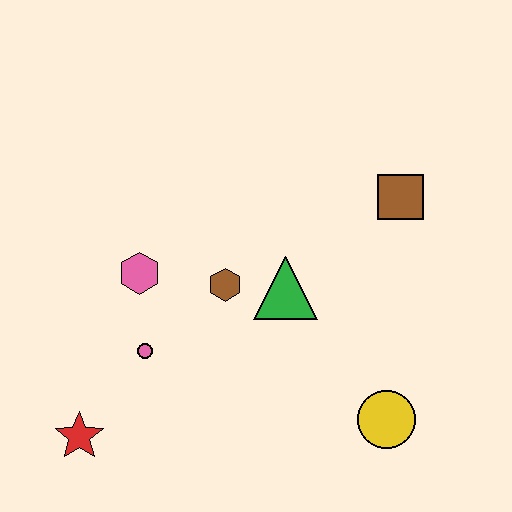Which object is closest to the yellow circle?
The green triangle is closest to the yellow circle.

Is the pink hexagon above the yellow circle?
Yes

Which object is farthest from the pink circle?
The brown square is farthest from the pink circle.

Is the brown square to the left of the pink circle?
No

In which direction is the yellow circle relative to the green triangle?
The yellow circle is below the green triangle.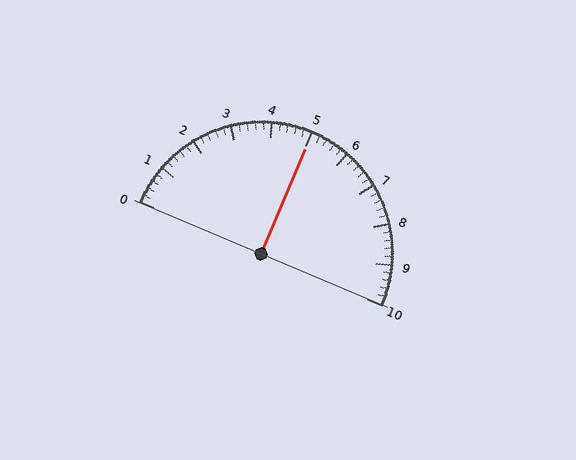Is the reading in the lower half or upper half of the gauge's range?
The reading is in the upper half of the range (0 to 10).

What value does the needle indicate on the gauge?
The needle indicates approximately 5.0.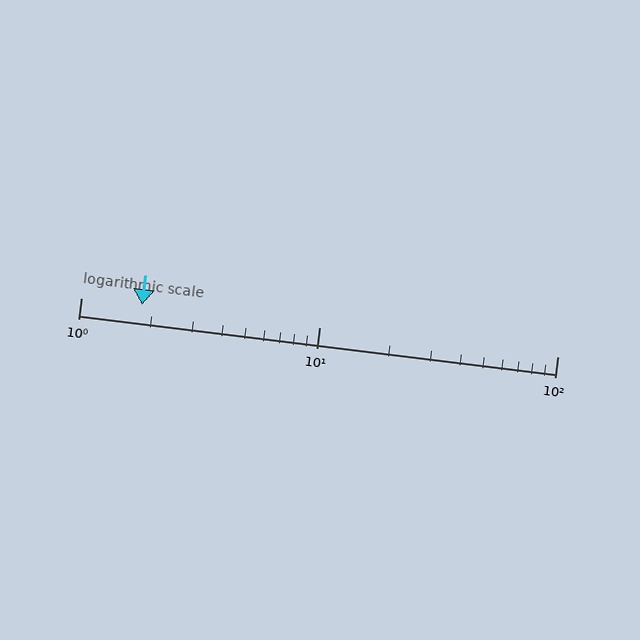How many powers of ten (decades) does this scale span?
The scale spans 2 decades, from 1 to 100.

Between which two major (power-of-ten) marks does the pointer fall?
The pointer is between 1 and 10.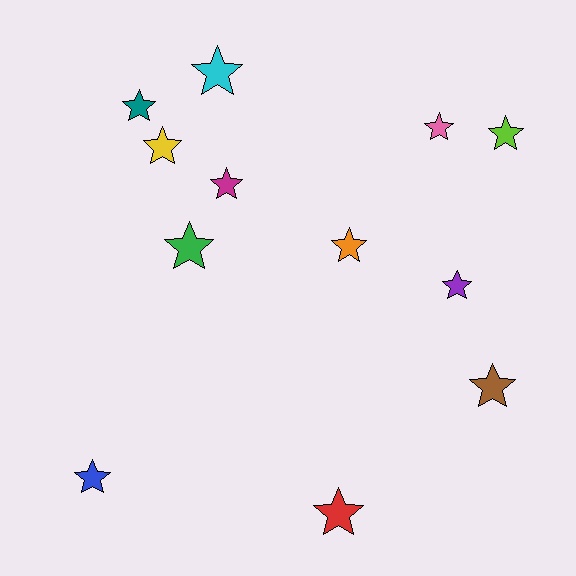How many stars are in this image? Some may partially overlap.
There are 12 stars.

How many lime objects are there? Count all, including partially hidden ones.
There is 1 lime object.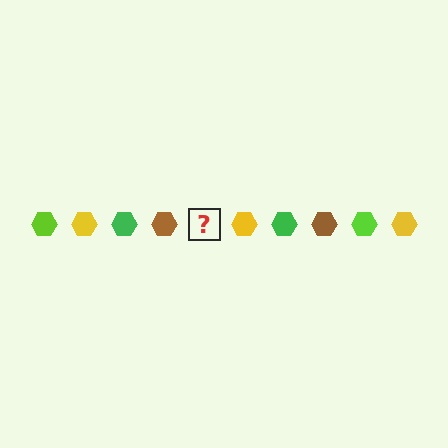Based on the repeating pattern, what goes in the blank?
The blank should be a lime hexagon.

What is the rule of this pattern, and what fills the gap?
The rule is that the pattern cycles through lime, yellow, green, brown hexagons. The gap should be filled with a lime hexagon.